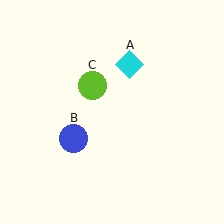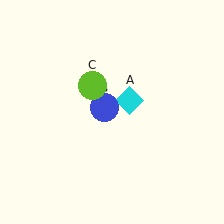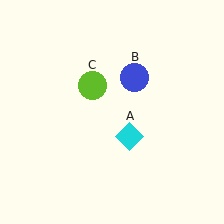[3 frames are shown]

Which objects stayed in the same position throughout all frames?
Lime circle (object C) remained stationary.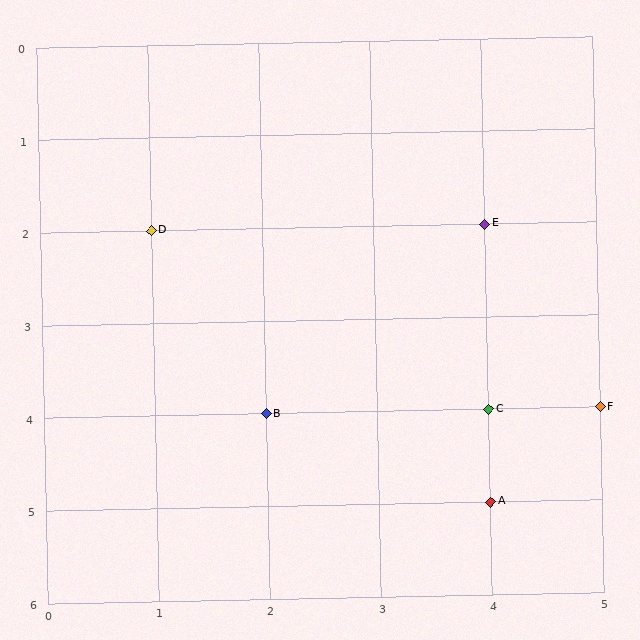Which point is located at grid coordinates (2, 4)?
Point B is at (2, 4).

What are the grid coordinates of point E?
Point E is at grid coordinates (4, 2).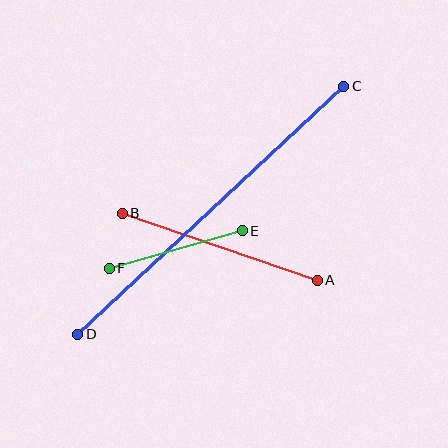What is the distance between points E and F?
The distance is approximately 138 pixels.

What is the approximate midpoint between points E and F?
The midpoint is at approximately (176, 250) pixels.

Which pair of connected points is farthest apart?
Points C and D are farthest apart.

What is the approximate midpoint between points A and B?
The midpoint is at approximately (220, 247) pixels.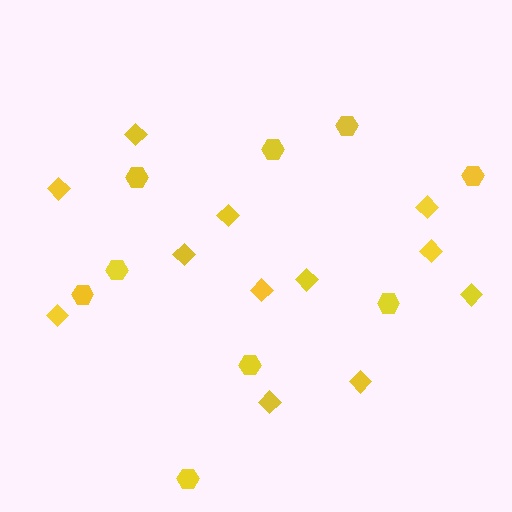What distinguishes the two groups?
There are 2 groups: one group of diamonds (12) and one group of hexagons (9).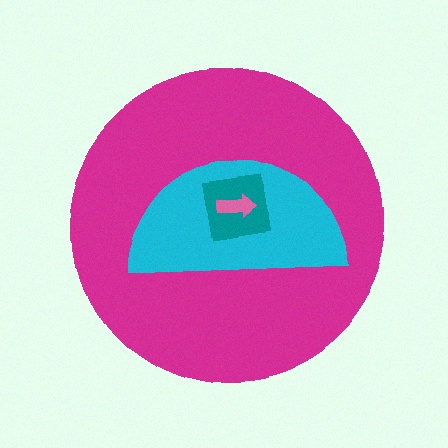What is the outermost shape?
The magenta circle.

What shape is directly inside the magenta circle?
The cyan semicircle.